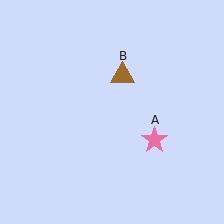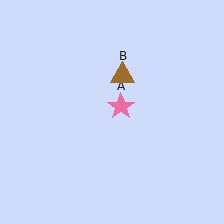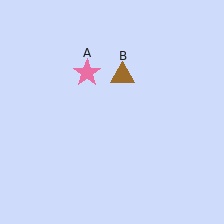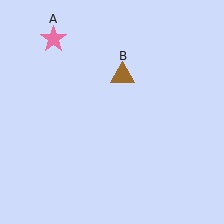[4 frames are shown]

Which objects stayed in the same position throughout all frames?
Brown triangle (object B) remained stationary.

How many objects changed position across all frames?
1 object changed position: pink star (object A).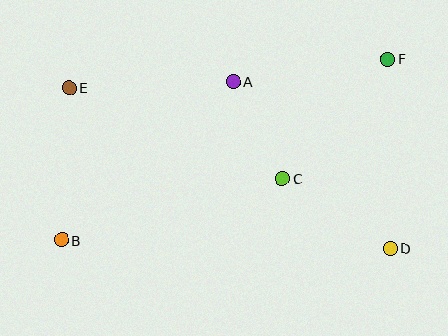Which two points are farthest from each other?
Points B and F are farthest from each other.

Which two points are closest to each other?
Points A and C are closest to each other.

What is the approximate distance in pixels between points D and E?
The distance between D and E is approximately 359 pixels.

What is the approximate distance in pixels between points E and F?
The distance between E and F is approximately 320 pixels.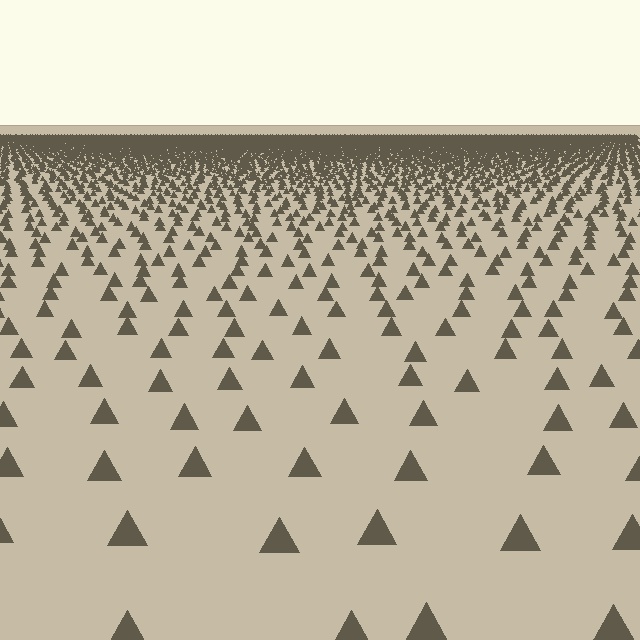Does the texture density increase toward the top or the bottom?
Density increases toward the top.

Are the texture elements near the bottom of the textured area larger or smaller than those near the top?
Larger. Near the bottom, elements are closer to the viewer and appear at a bigger on-screen size.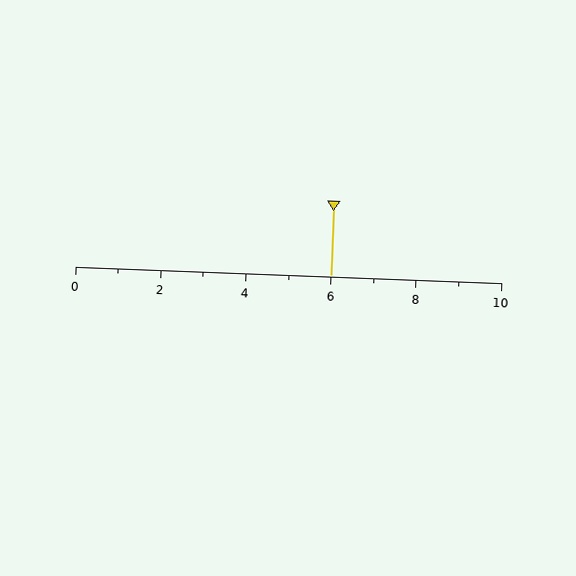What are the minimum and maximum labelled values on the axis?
The axis runs from 0 to 10.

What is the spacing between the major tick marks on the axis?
The major ticks are spaced 2 apart.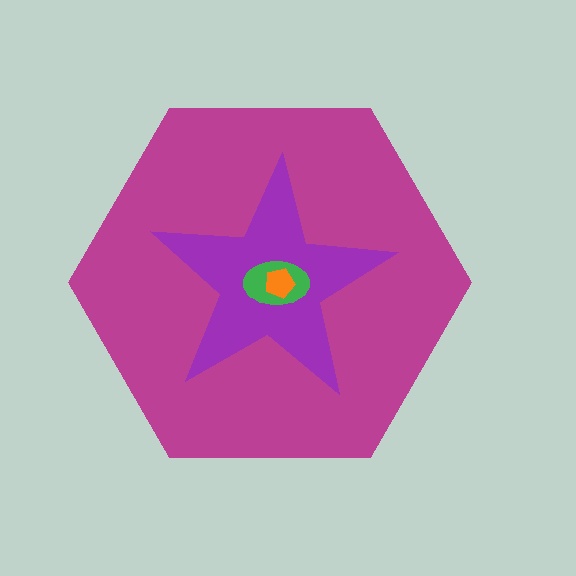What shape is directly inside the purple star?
The green ellipse.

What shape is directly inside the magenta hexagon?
The purple star.